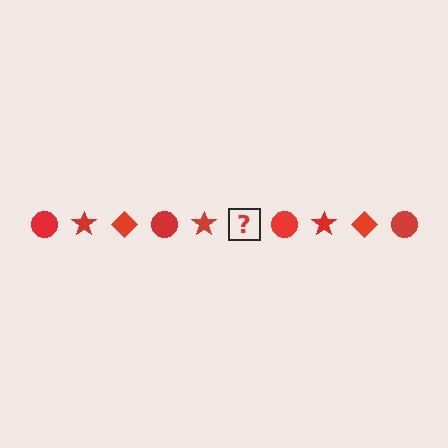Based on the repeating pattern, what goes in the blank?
The blank should be a red diamond.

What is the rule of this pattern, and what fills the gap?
The rule is that the pattern cycles through circle, star, diamond shapes in red. The gap should be filled with a red diamond.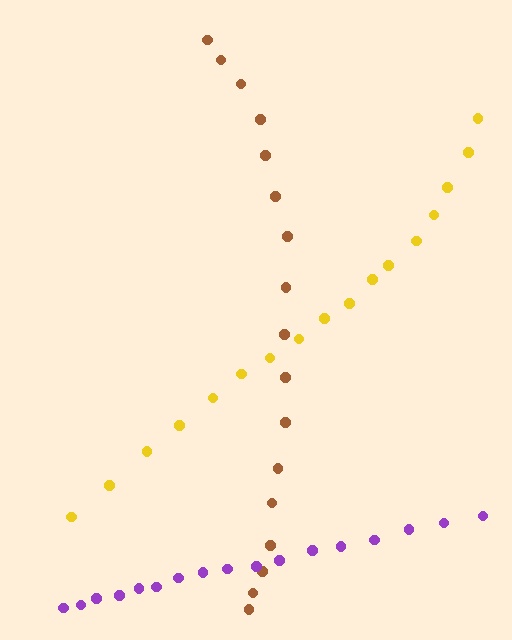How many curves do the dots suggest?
There are 3 distinct paths.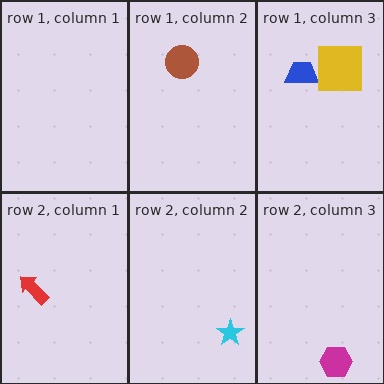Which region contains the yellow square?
The row 1, column 3 region.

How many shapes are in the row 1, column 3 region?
2.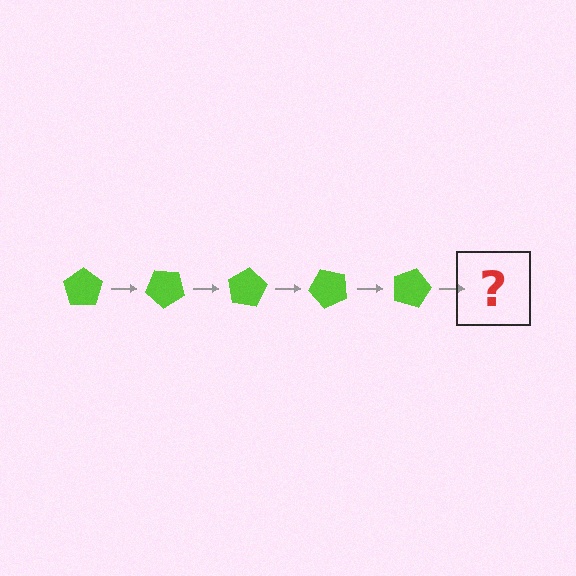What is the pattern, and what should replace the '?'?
The pattern is that the pentagon rotates 40 degrees each step. The '?' should be a lime pentagon rotated 200 degrees.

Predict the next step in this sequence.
The next step is a lime pentagon rotated 200 degrees.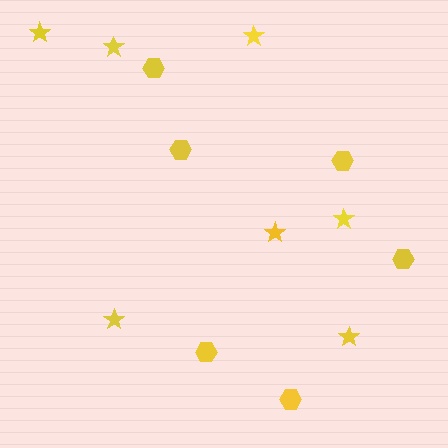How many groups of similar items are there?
There are 2 groups: one group of stars (7) and one group of hexagons (6).